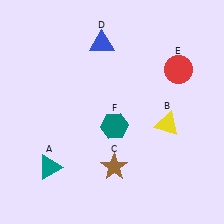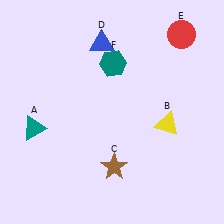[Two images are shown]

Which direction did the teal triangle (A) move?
The teal triangle (A) moved up.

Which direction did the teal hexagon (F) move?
The teal hexagon (F) moved up.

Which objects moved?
The objects that moved are: the teal triangle (A), the red circle (E), the teal hexagon (F).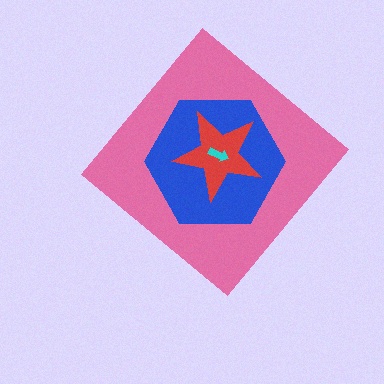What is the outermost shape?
The pink diamond.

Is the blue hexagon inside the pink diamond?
Yes.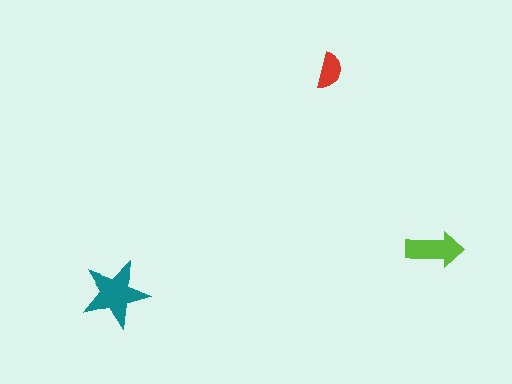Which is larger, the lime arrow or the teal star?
The teal star.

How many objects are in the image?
There are 3 objects in the image.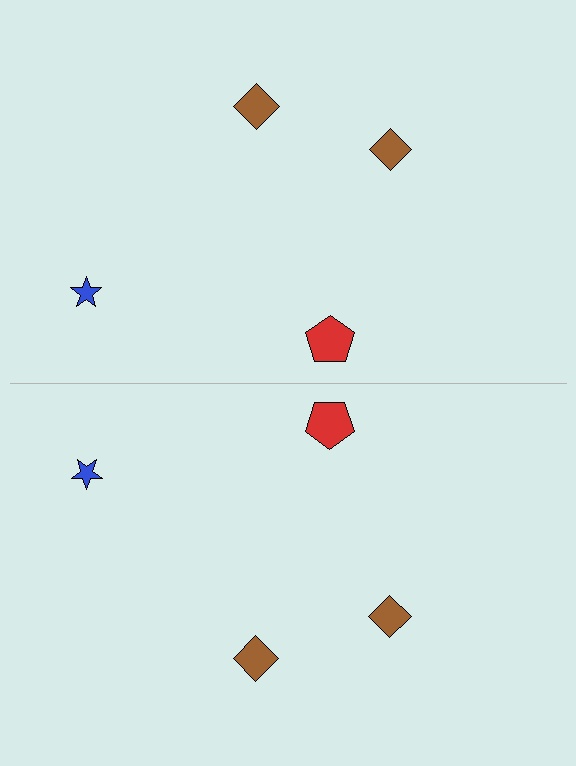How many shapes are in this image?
There are 8 shapes in this image.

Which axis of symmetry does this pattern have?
The pattern has a horizontal axis of symmetry running through the center of the image.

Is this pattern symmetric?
Yes, this pattern has bilateral (reflection) symmetry.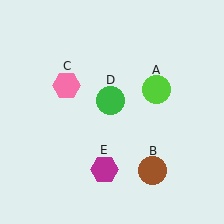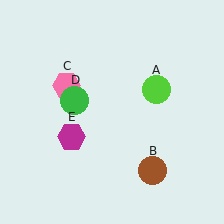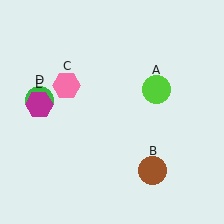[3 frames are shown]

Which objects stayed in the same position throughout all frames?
Lime circle (object A) and brown circle (object B) and pink hexagon (object C) remained stationary.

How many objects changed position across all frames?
2 objects changed position: green circle (object D), magenta hexagon (object E).